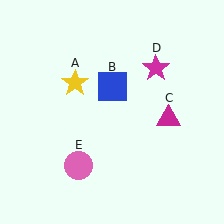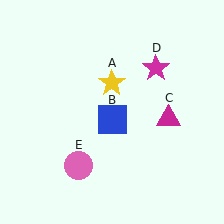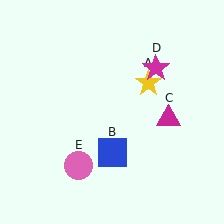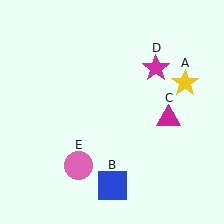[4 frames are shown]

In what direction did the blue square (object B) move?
The blue square (object B) moved down.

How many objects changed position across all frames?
2 objects changed position: yellow star (object A), blue square (object B).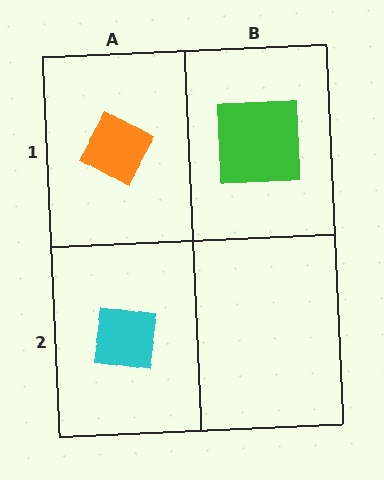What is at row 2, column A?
A cyan square.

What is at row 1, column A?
An orange diamond.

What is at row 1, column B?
A green square.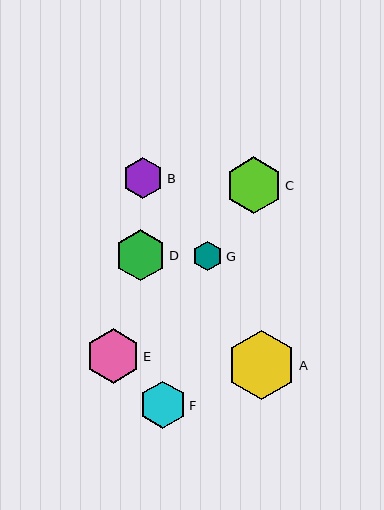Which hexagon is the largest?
Hexagon A is the largest with a size of approximately 69 pixels.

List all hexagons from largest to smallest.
From largest to smallest: A, C, E, D, F, B, G.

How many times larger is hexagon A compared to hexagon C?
Hexagon A is approximately 1.2 times the size of hexagon C.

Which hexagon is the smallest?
Hexagon G is the smallest with a size of approximately 30 pixels.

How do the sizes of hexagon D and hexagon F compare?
Hexagon D and hexagon F are approximately the same size.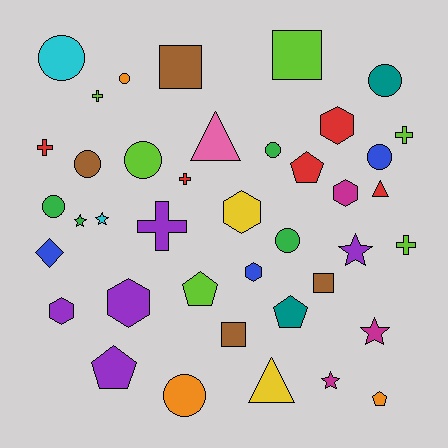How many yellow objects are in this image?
There are 2 yellow objects.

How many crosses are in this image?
There are 6 crosses.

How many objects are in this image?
There are 40 objects.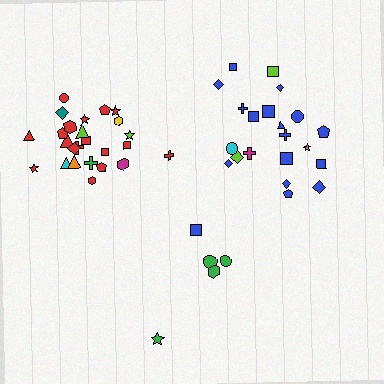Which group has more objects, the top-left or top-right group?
The top-left group.